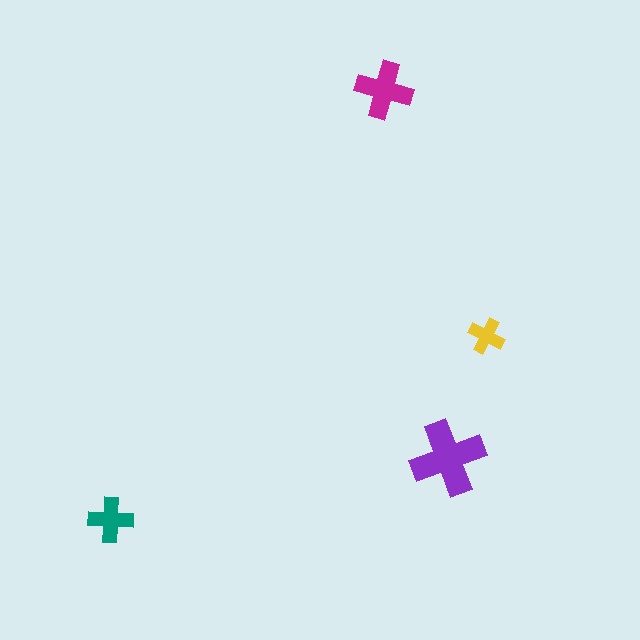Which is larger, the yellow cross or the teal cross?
The teal one.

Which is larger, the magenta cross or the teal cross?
The magenta one.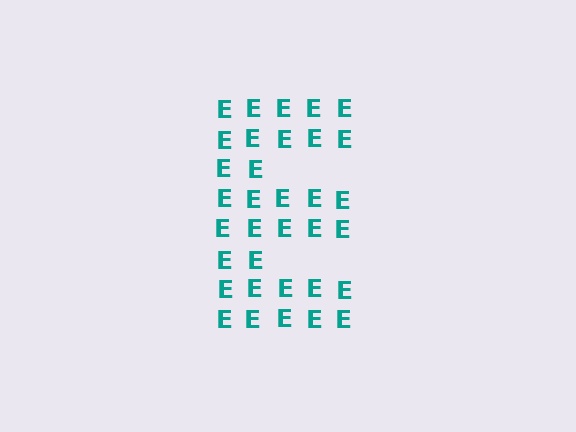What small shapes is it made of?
It is made of small letter E's.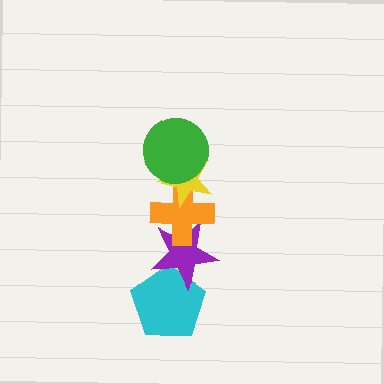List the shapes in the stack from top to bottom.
From top to bottom: the green circle, the yellow star, the orange cross, the purple star, the cyan pentagon.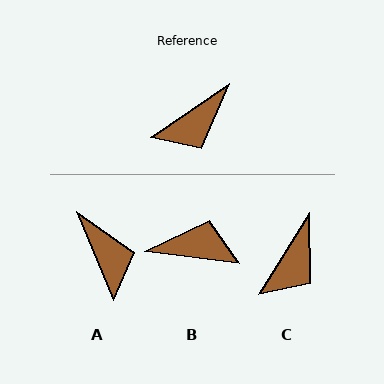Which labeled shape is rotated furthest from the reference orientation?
B, about 138 degrees away.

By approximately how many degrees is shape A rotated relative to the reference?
Approximately 78 degrees counter-clockwise.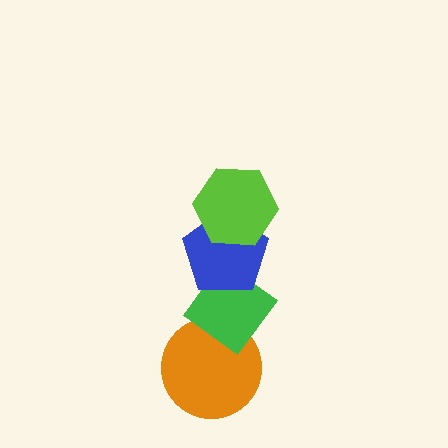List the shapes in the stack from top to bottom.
From top to bottom: the lime hexagon, the blue pentagon, the green diamond, the orange circle.